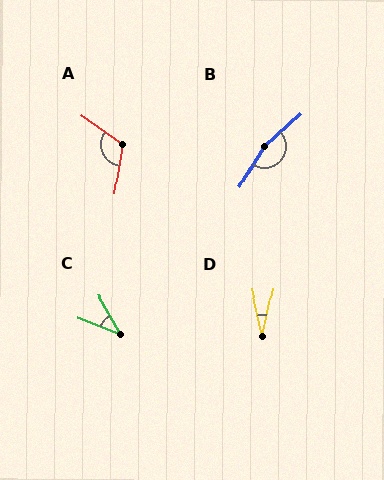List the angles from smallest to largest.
D (25°), C (39°), A (116°), B (162°).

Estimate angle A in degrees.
Approximately 116 degrees.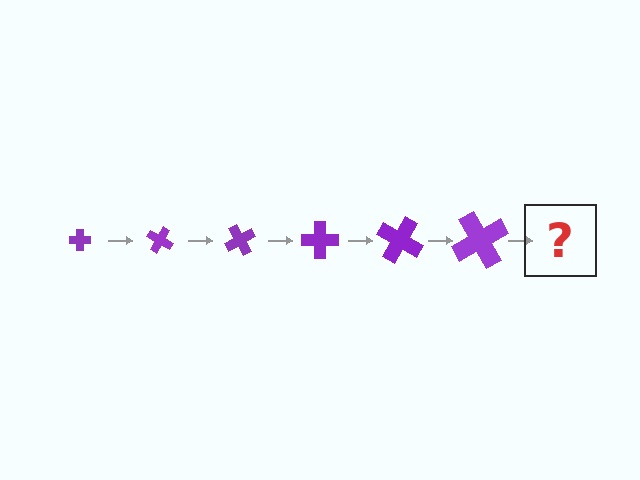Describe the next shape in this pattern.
It should be a cross, larger than the previous one and rotated 180 degrees from the start.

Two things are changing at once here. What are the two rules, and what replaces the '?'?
The two rules are that the cross grows larger each step and it rotates 30 degrees each step. The '?' should be a cross, larger than the previous one and rotated 180 degrees from the start.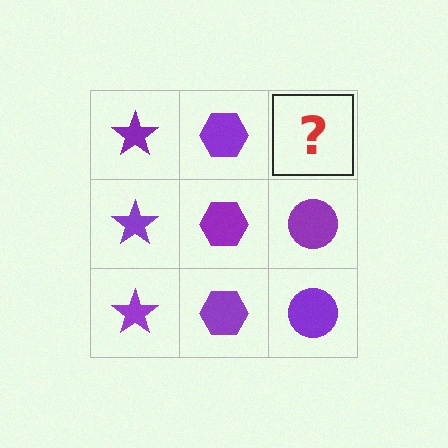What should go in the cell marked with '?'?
The missing cell should contain a purple circle.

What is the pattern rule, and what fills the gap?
The rule is that each column has a consistent shape. The gap should be filled with a purple circle.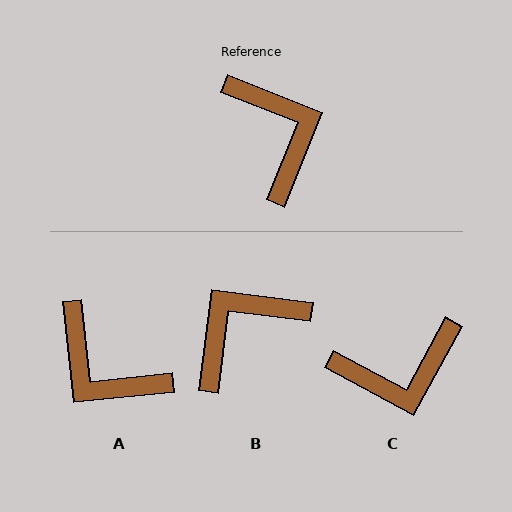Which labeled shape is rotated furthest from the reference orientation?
A, about 152 degrees away.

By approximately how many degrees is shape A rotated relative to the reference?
Approximately 152 degrees clockwise.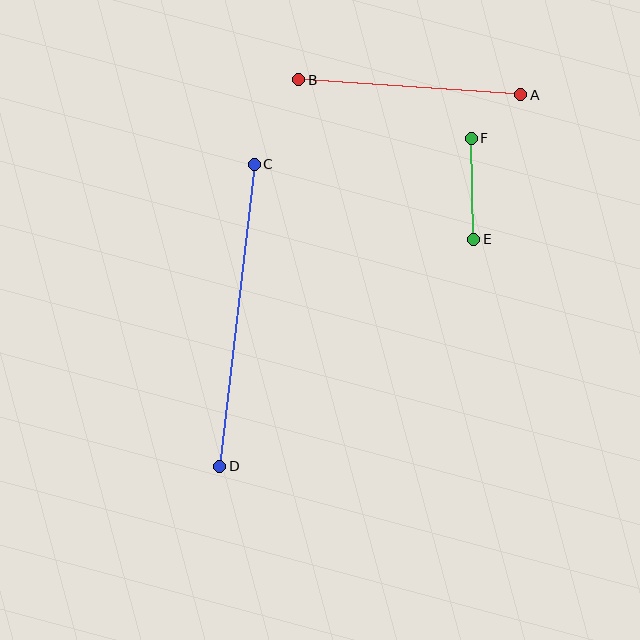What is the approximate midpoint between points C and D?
The midpoint is at approximately (237, 315) pixels.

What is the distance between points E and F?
The distance is approximately 101 pixels.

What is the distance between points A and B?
The distance is approximately 222 pixels.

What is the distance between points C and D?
The distance is approximately 304 pixels.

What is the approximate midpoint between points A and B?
The midpoint is at approximately (410, 87) pixels.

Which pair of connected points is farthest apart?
Points C and D are farthest apart.